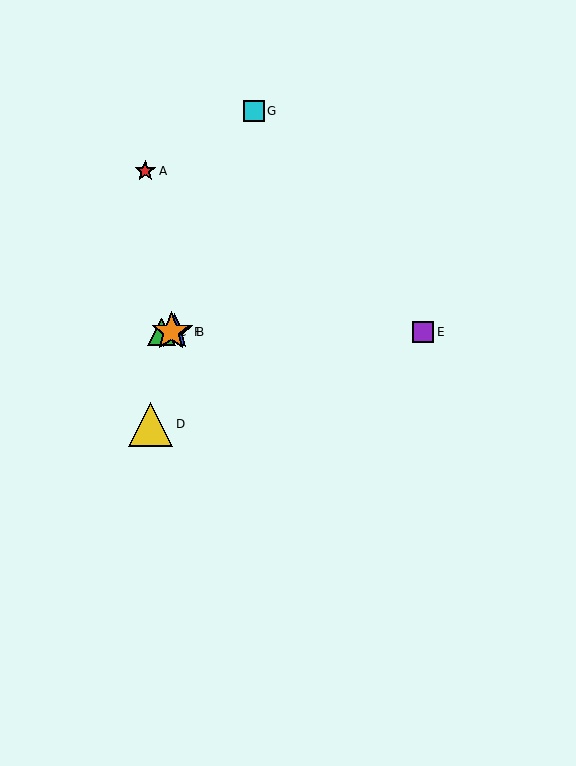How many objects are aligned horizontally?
4 objects (B, C, E, F) are aligned horizontally.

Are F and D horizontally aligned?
No, F is at y≈332 and D is at y≈424.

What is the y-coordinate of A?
Object A is at y≈171.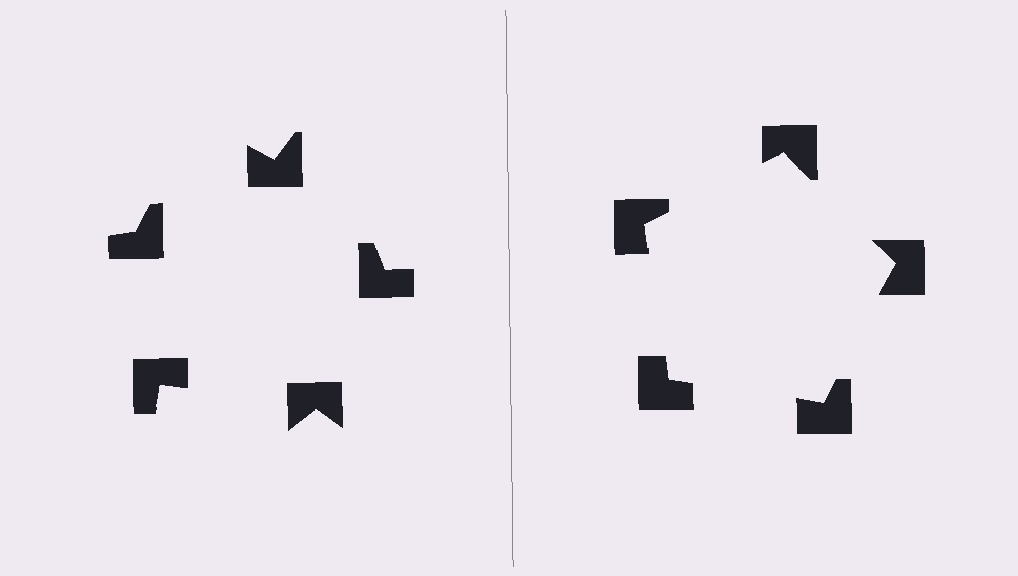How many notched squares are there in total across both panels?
10 — 5 on each side.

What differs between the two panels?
The notched squares are positioned identically on both sides; only the wedge orientations differ. On the right they align to a pentagon; on the left they are misaligned.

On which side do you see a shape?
An illusory pentagon appears on the right side. On the left side the wedge cuts are rotated, so no coherent shape forms.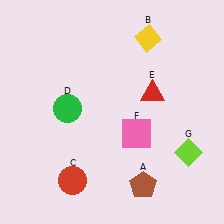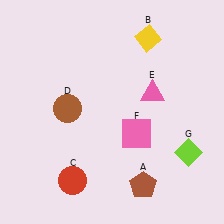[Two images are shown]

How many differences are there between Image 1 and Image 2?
There are 2 differences between the two images.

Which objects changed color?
D changed from green to brown. E changed from red to pink.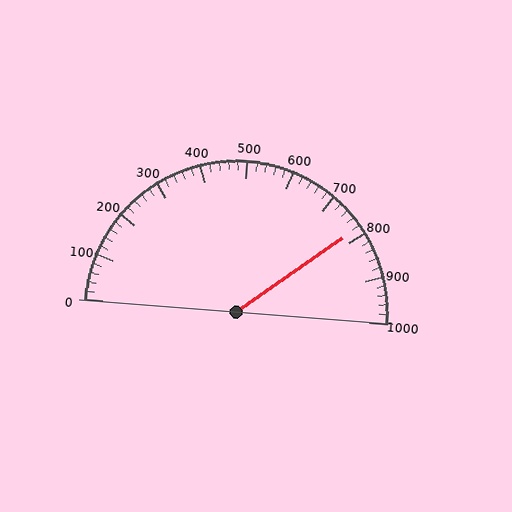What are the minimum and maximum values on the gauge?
The gauge ranges from 0 to 1000.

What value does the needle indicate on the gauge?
The needle indicates approximately 780.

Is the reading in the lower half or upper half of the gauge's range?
The reading is in the upper half of the range (0 to 1000).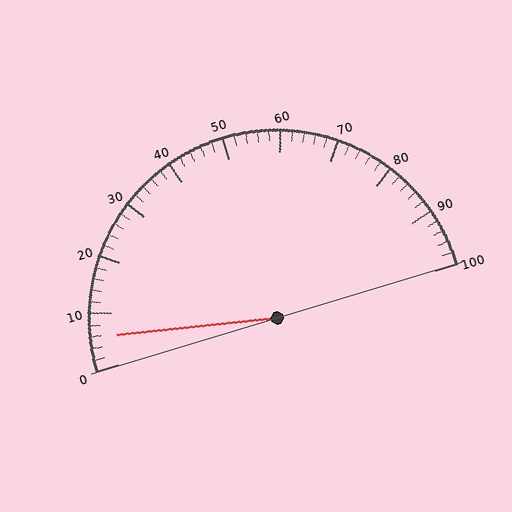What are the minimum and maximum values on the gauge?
The gauge ranges from 0 to 100.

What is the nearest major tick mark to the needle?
The nearest major tick mark is 10.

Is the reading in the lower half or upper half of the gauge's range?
The reading is in the lower half of the range (0 to 100).